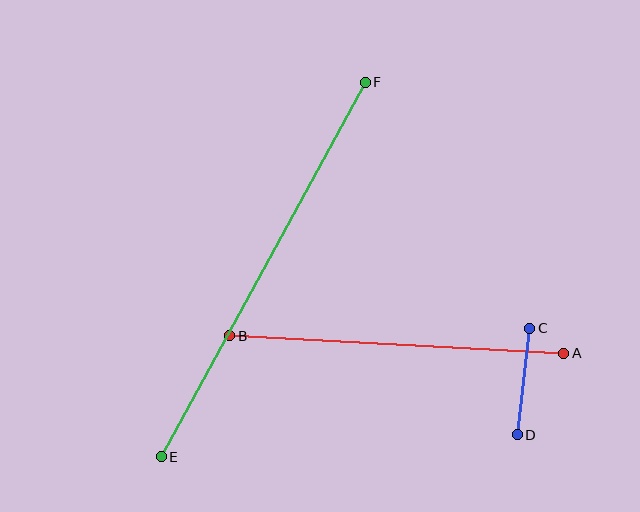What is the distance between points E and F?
The distance is approximately 426 pixels.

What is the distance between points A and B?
The distance is approximately 334 pixels.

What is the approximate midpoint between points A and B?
The midpoint is at approximately (397, 344) pixels.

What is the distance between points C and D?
The distance is approximately 107 pixels.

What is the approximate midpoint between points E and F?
The midpoint is at approximately (263, 269) pixels.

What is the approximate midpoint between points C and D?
The midpoint is at approximately (524, 382) pixels.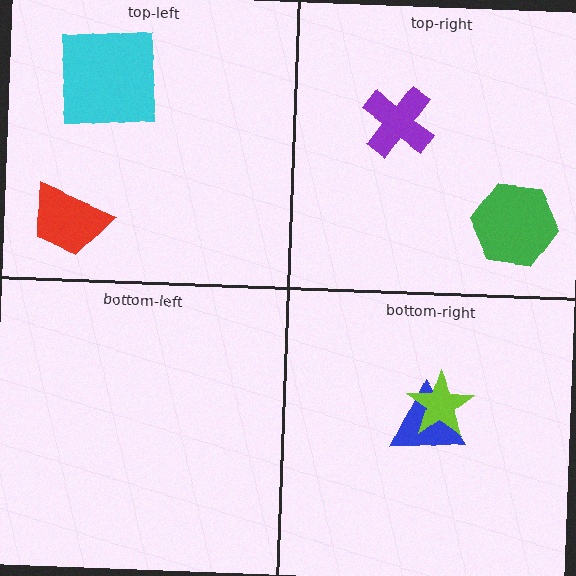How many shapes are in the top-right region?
2.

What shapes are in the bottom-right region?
The blue triangle, the lime star.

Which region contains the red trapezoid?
The top-left region.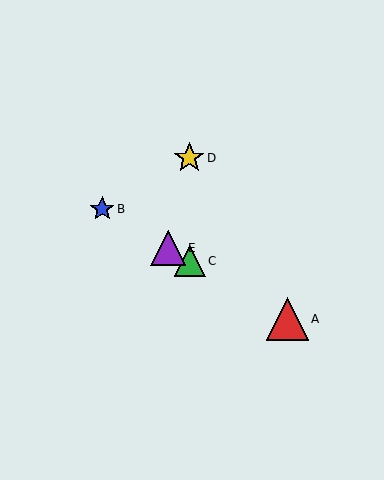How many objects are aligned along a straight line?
4 objects (A, B, C, E) are aligned along a straight line.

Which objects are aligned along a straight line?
Objects A, B, C, E are aligned along a straight line.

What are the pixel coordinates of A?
Object A is at (287, 319).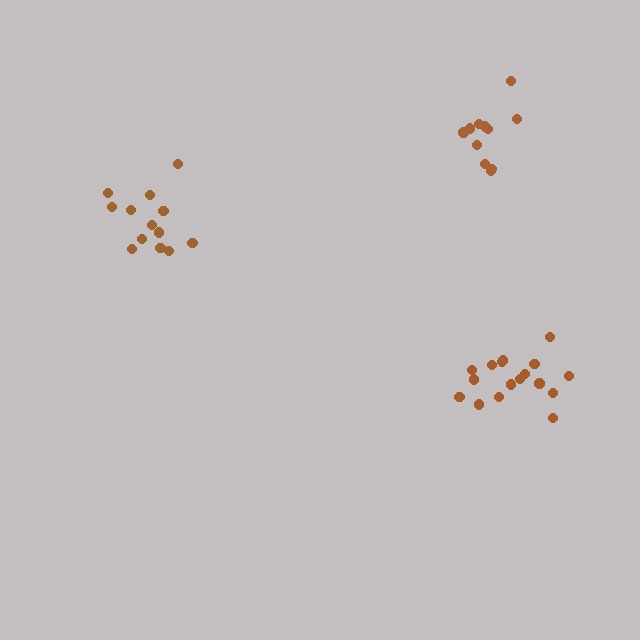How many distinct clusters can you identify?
There are 3 distinct clusters.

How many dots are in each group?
Group 1: 13 dots, Group 2: 11 dots, Group 3: 17 dots (41 total).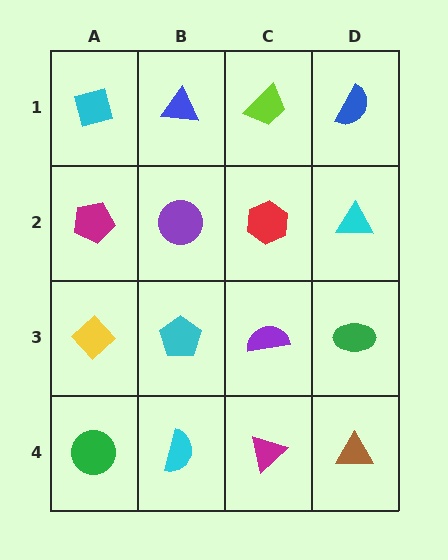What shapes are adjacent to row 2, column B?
A blue triangle (row 1, column B), a cyan pentagon (row 3, column B), a magenta pentagon (row 2, column A), a red hexagon (row 2, column C).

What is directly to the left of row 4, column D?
A magenta triangle.